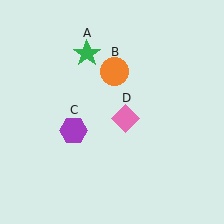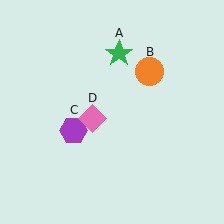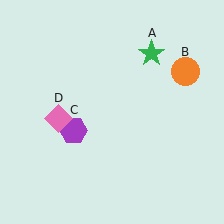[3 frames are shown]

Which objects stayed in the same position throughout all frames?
Purple hexagon (object C) remained stationary.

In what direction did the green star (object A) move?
The green star (object A) moved right.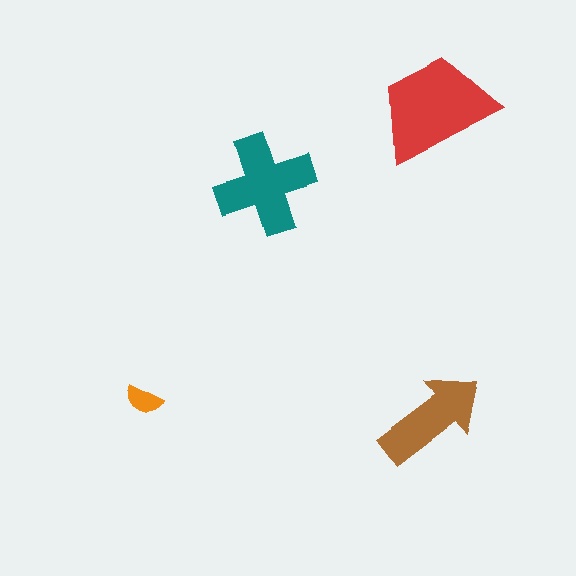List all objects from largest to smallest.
The red trapezoid, the teal cross, the brown arrow, the orange semicircle.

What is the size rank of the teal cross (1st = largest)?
2nd.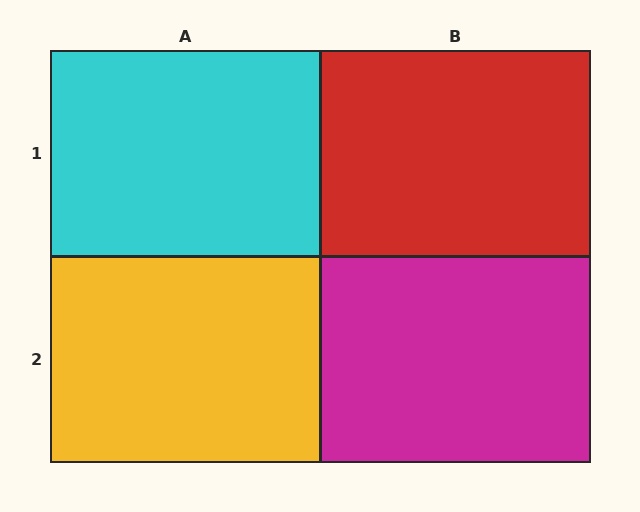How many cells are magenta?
1 cell is magenta.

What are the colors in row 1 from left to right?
Cyan, red.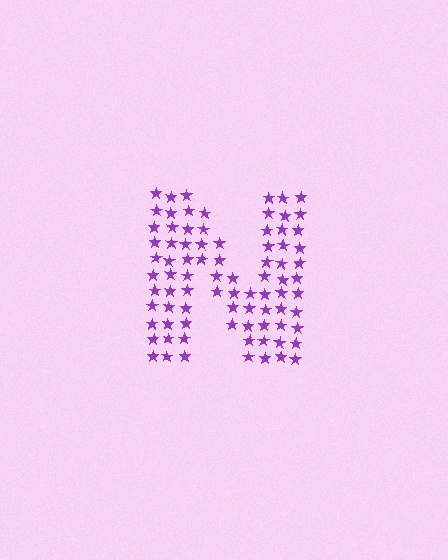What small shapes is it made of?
It is made of small stars.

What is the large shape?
The large shape is the letter N.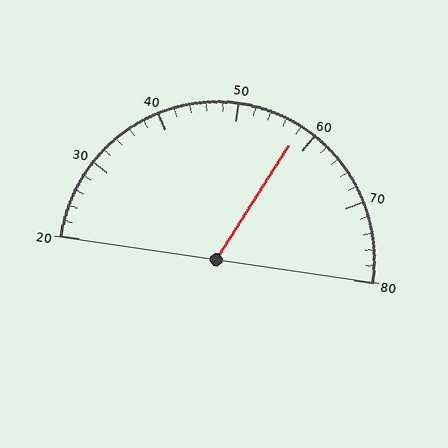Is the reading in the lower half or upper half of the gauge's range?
The reading is in the upper half of the range (20 to 80).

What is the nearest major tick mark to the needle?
The nearest major tick mark is 60.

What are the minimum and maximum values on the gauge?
The gauge ranges from 20 to 80.